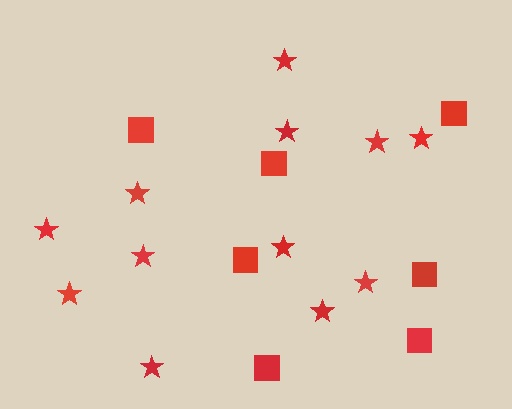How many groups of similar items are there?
There are 2 groups: one group of squares (7) and one group of stars (12).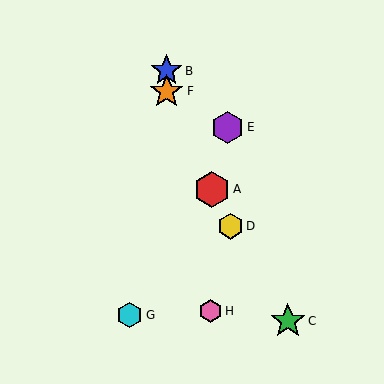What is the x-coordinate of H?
Object H is at x≈210.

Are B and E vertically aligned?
No, B is at x≈167 and E is at x≈227.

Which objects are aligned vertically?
Objects B, F are aligned vertically.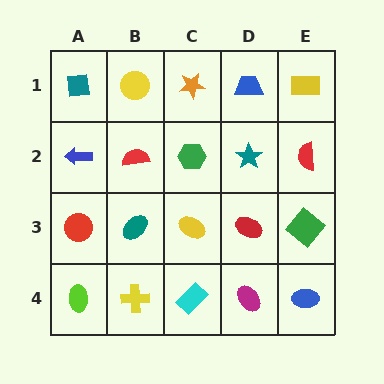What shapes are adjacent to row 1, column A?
A blue arrow (row 2, column A), a yellow circle (row 1, column B).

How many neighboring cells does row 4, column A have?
2.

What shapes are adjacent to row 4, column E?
A green diamond (row 3, column E), a magenta ellipse (row 4, column D).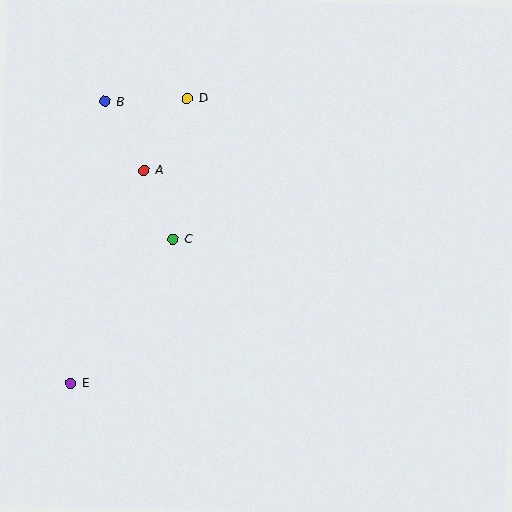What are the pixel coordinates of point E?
Point E is at (71, 383).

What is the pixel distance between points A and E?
The distance between A and E is 225 pixels.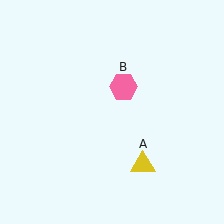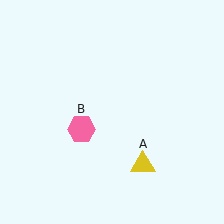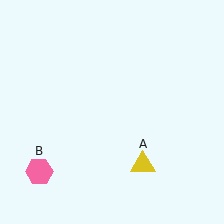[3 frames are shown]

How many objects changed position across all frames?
1 object changed position: pink hexagon (object B).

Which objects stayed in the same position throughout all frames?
Yellow triangle (object A) remained stationary.